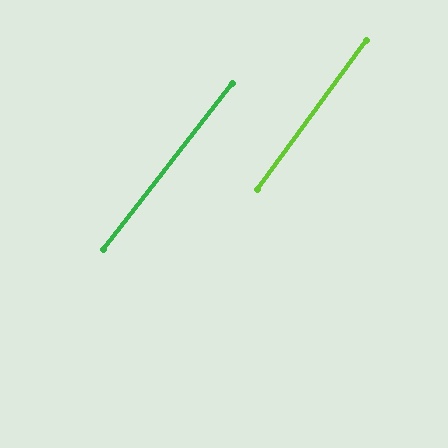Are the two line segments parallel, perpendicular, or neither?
Parallel — their directions differ by only 1.6°.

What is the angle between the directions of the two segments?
Approximately 2 degrees.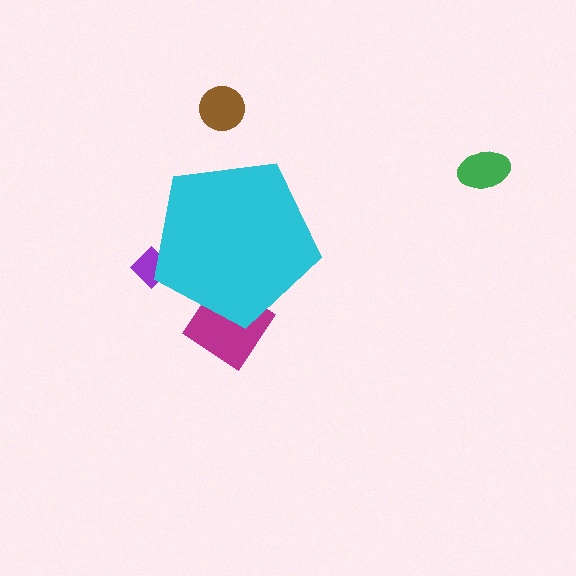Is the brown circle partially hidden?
No, the brown circle is fully visible.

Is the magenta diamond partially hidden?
Yes, the magenta diamond is partially hidden behind the cyan pentagon.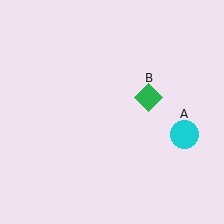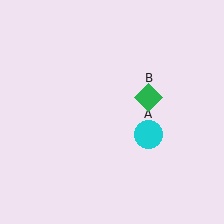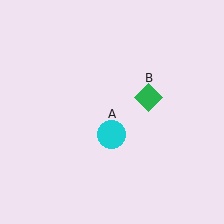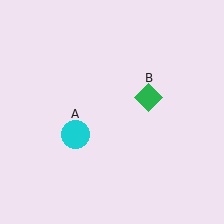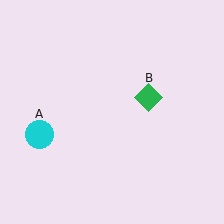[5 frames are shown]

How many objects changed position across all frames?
1 object changed position: cyan circle (object A).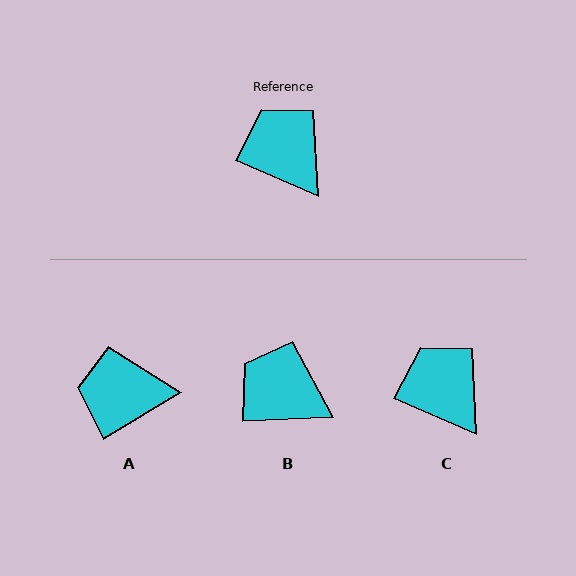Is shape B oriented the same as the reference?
No, it is off by about 26 degrees.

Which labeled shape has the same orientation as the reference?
C.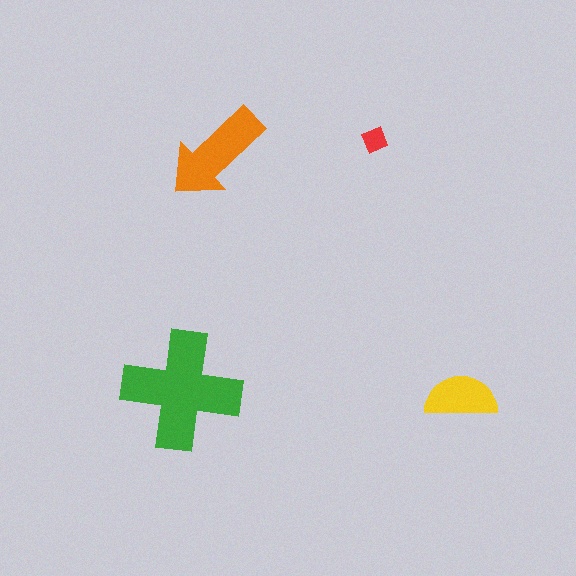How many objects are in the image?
There are 4 objects in the image.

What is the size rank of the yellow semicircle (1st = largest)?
3rd.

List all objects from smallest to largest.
The red diamond, the yellow semicircle, the orange arrow, the green cross.